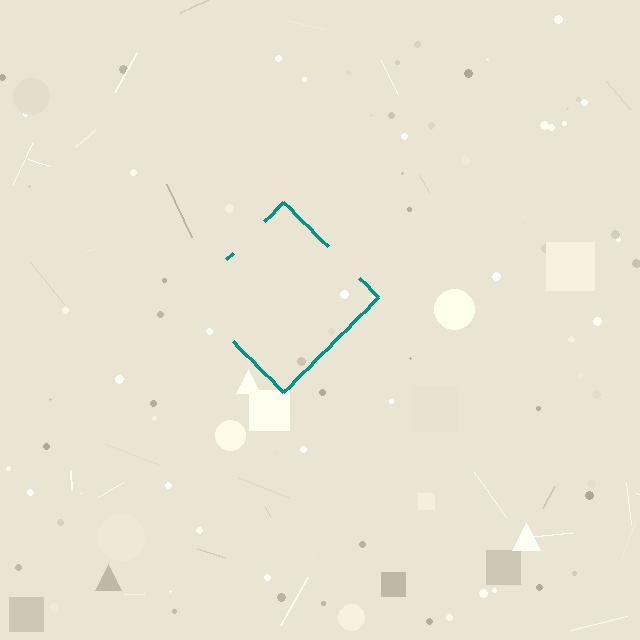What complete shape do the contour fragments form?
The contour fragments form a diamond.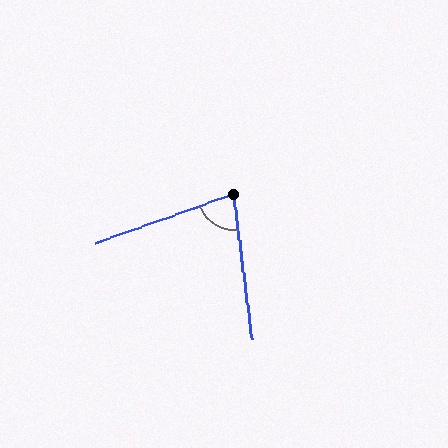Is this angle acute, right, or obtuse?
It is acute.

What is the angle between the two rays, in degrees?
Approximately 78 degrees.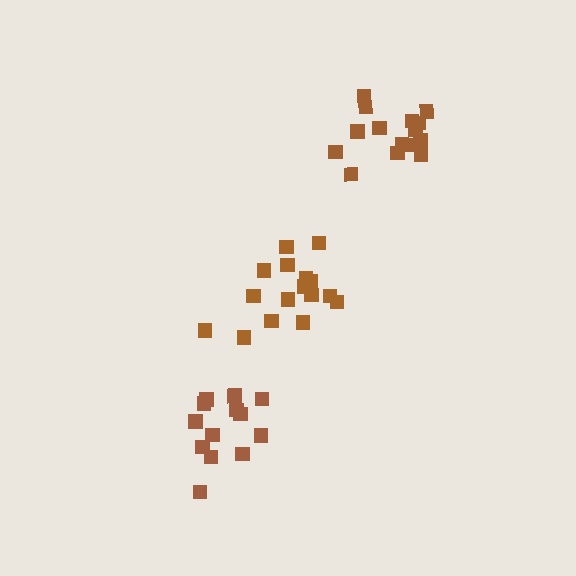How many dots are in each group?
Group 1: 15 dots, Group 2: 17 dots, Group 3: 13 dots (45 total).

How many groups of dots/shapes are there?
There are 3 groups.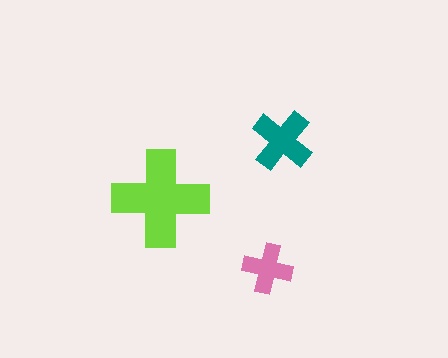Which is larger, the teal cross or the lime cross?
The lime one.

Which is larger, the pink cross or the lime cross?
The lime one.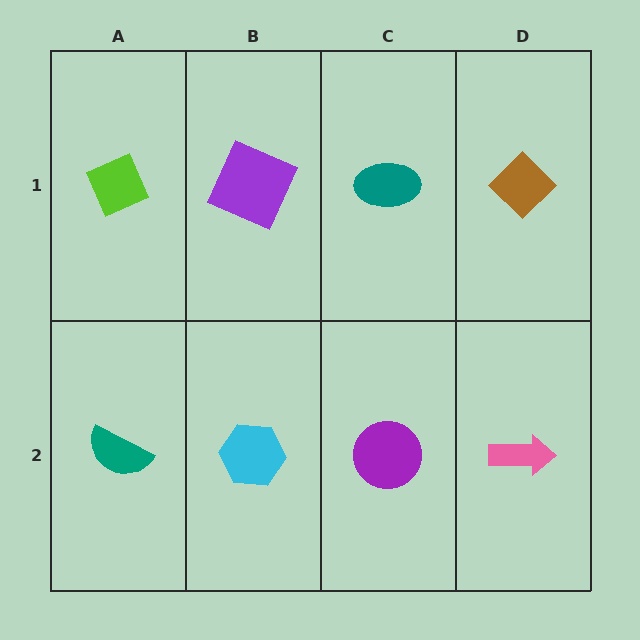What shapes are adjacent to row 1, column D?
A pink arrow (row 2, column D), a teal ellipse (row 1, column C).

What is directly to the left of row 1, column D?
A teal ellipse.